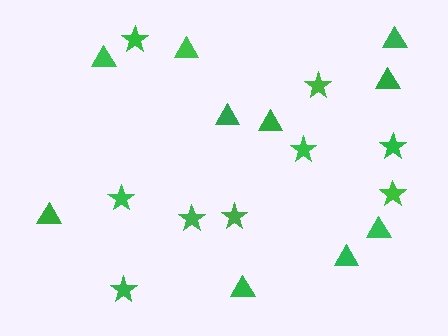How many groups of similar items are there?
There are 2 groups: one group of stars (9) and one group of triangles (10).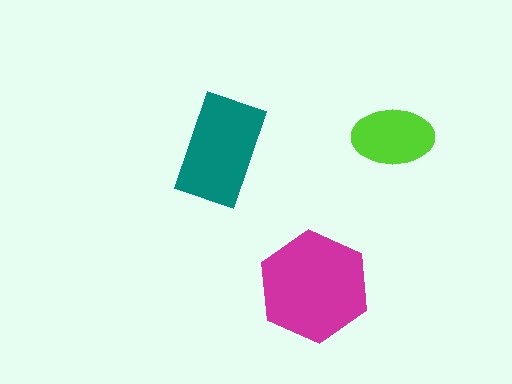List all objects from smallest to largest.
The lime ellipse, the teal rectangle, the magenta hexagon.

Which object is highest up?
The lime ellipse is topmost.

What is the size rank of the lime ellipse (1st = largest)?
3rd.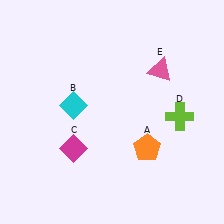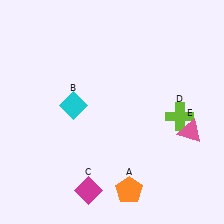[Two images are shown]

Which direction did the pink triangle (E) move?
The pink triangle (E) moved down.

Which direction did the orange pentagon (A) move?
The orange pentagon (A) moved down.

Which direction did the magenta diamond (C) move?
The magenta diamond (C) moved down.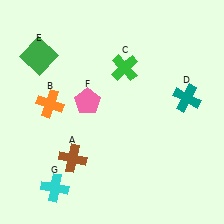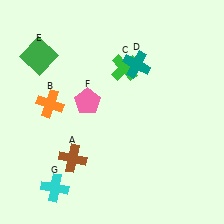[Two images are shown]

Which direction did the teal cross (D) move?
The teal cross (D) moved left.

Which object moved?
The teal cross (D) moved left.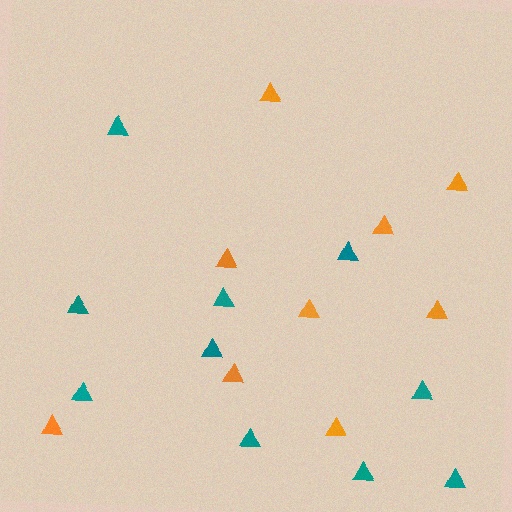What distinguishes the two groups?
There are 2 groups: one group of orange triangles (9) and one group of teal triangles (10).